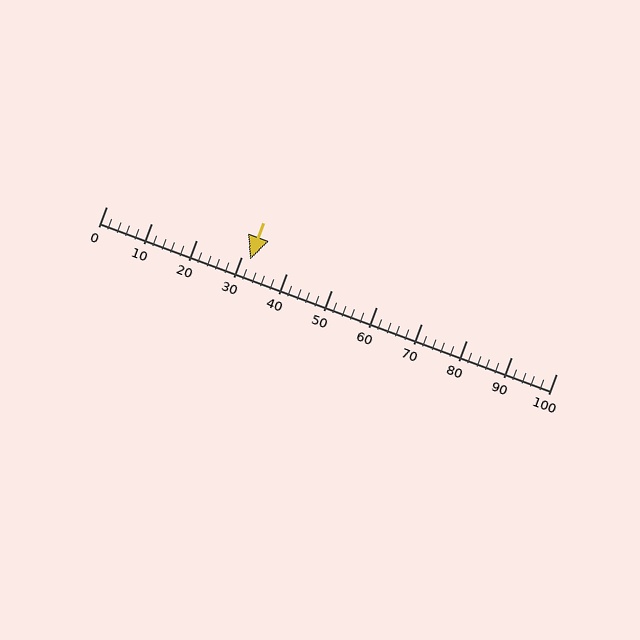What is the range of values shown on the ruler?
The ruler shows values from 0 to 100.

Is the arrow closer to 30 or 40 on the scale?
The arrow is closer to 30.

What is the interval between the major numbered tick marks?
The major tick marks are spaced 10 units apart.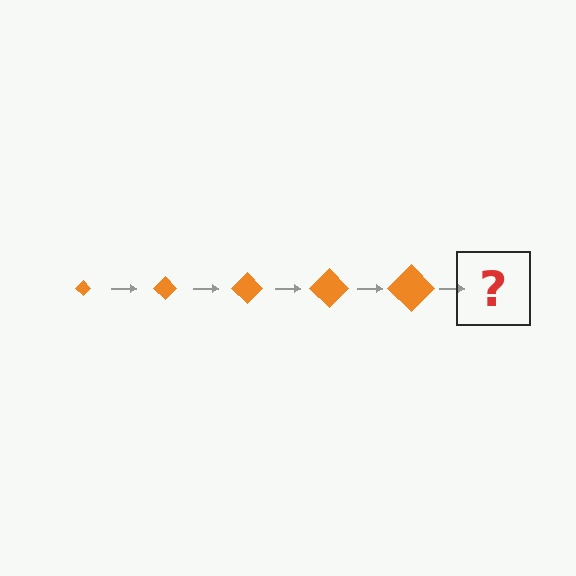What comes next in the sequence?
The next element should be an orange diamond, larger than the previous one.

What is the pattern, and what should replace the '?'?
The pattern is that the diamond gets progressively larger each step. The '?' should be an orange diamond, larger than the previous one.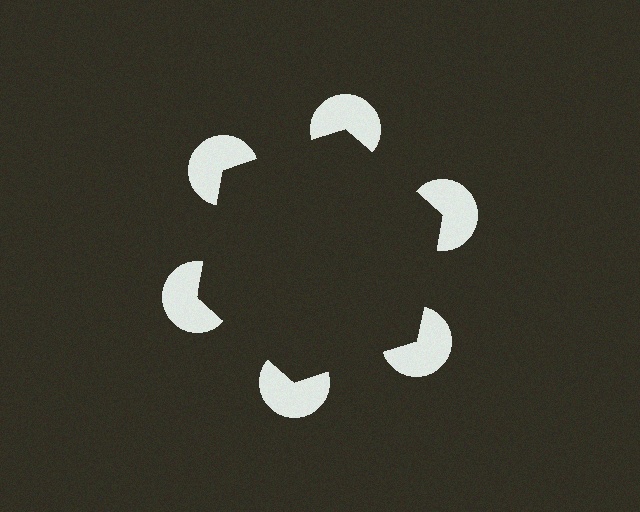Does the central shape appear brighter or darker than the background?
It typically appears slightly darker than the background, even though no actual brightness change is drawn.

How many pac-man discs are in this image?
There are 6 — one at each vertex of the illusory hexagon.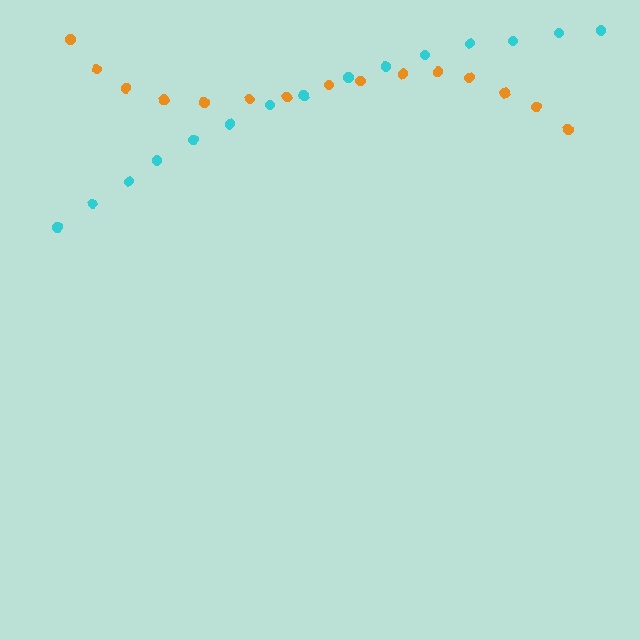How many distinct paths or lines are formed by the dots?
There are 2 distinct paths.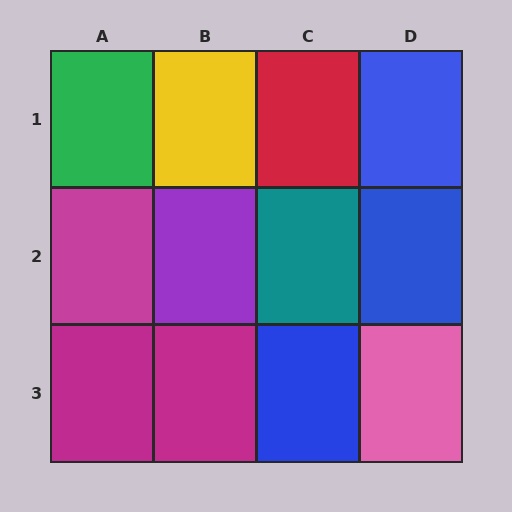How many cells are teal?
1 cell is teal.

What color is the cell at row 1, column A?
Green.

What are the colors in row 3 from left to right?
Magenta, magenta, blue, pink.